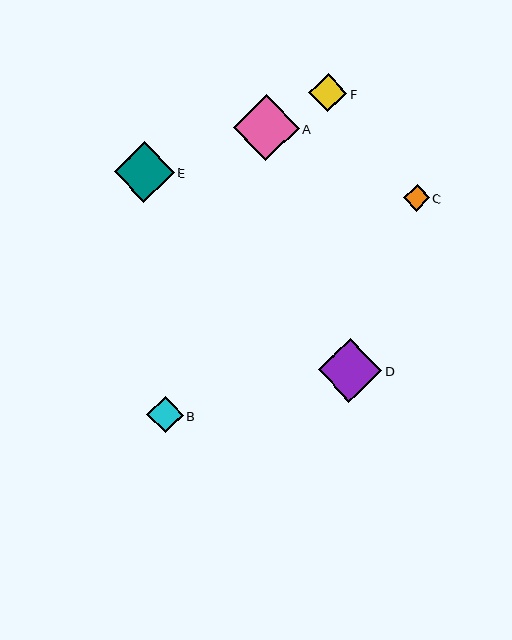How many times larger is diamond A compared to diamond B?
Diamond A is approximately 1.8 times the size of diamond B.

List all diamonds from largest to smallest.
From largest to smallest: A, D, E, F, B, C.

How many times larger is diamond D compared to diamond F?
Diamond D is approximately 1.7 times the size of diamond F.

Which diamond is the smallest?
Diamond C is the smallest with a size of approximately 26 pixels.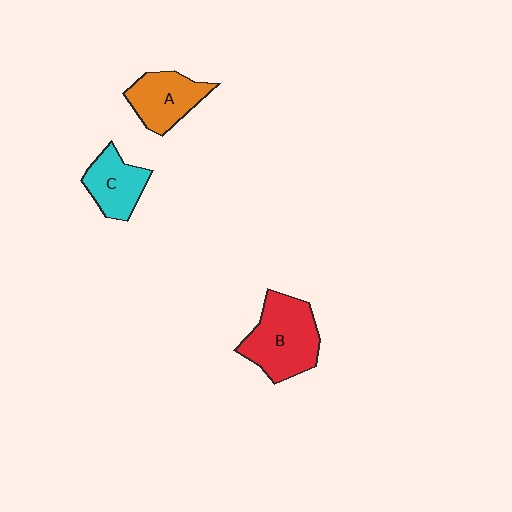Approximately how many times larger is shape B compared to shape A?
Approximately 1.4 times.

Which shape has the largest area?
Shape B (red).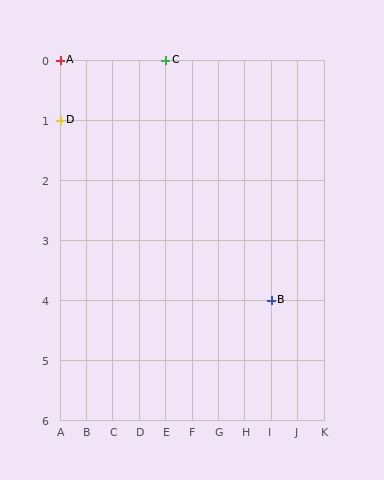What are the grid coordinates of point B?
Point B is at grid coordinates (I, 4).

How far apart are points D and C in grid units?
Points D and C are 4 columns and 1 row apart (about 4.1 grid units diagonally).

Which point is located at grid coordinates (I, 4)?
Point B is at (I, 4).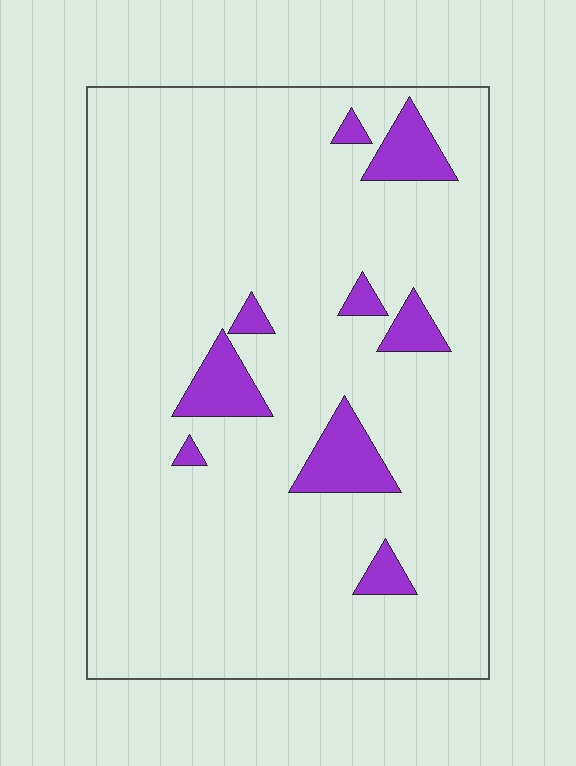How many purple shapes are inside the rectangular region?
9.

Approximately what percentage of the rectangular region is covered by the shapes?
Approximately 10%.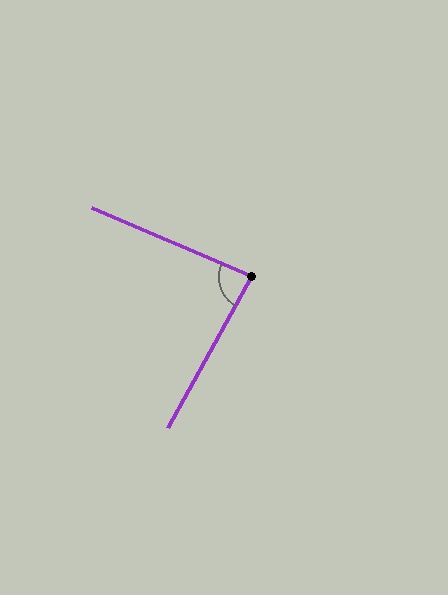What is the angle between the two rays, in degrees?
Approximately 84 degrees.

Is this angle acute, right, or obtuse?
It is acute.